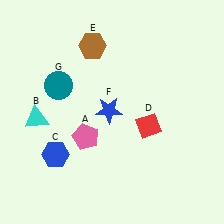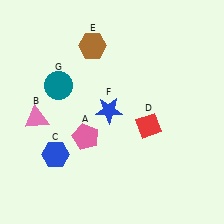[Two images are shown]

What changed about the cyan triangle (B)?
In Image 1, B is cyan. In Image 2, it changed to pink.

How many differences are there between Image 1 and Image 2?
There is 1 difference between the two images.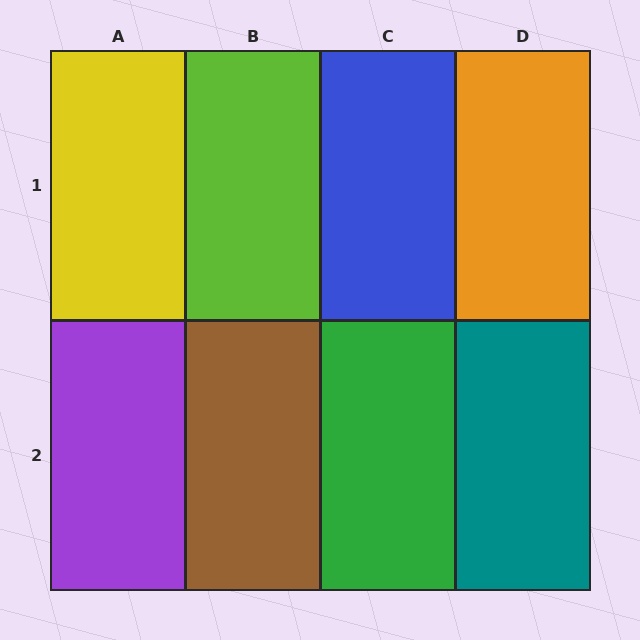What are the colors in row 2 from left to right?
Purple, brown, green, teal.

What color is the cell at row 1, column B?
Lime.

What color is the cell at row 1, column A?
Yellow.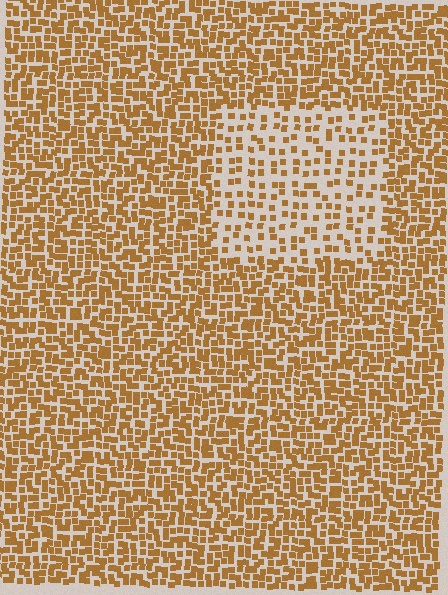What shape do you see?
I see a rectangle.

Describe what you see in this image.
The image contains small brown elements arranged at two different densities. A rectangle-shaped region is visible where the elements are less densely packed than the surrounding area.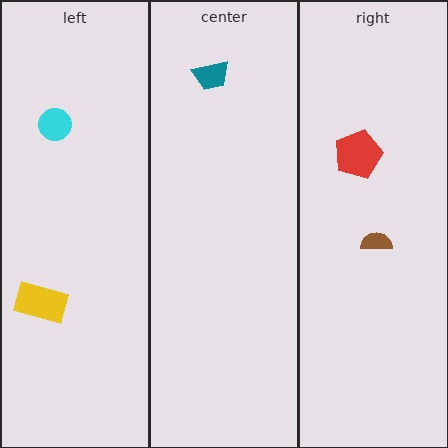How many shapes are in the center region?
1.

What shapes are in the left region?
The cyan circle, the yellow rectangle.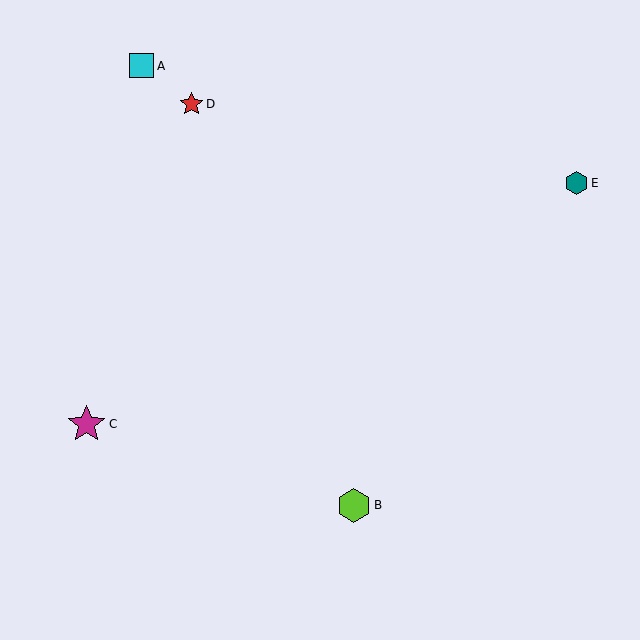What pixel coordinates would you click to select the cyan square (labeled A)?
Click at (142, 66) to select the cyan square A.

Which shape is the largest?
The magenta star (labeled C) is the largest.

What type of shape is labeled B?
Shape B is a lime hexagon.